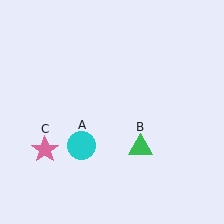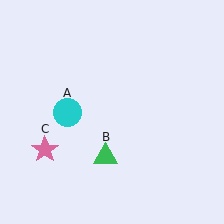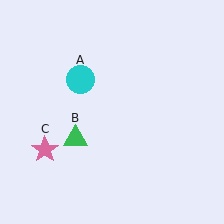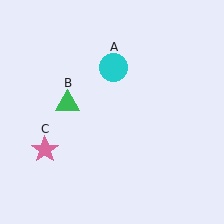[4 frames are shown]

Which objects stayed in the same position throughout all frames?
Pink star (object C) remained stationary.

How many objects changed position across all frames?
2 objects changed position: cyan circle (object A), green triangle (object B).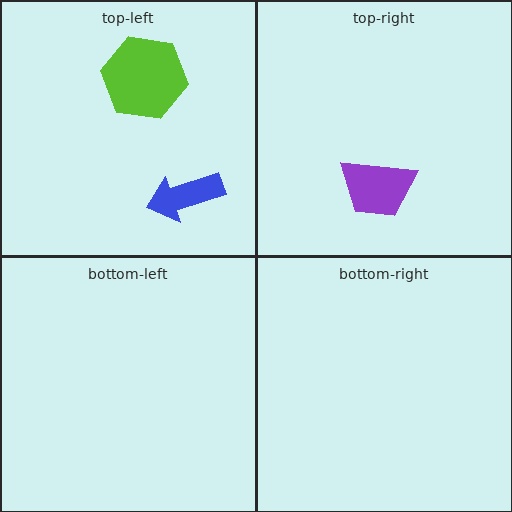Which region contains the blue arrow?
The top-left region.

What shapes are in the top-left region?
The lime hexagon, the blue arrow.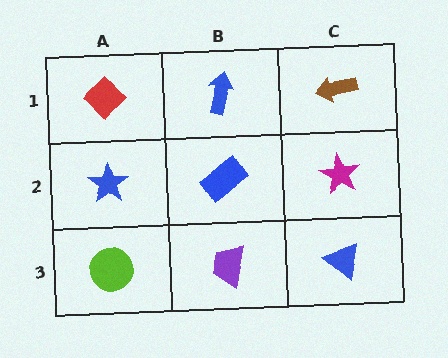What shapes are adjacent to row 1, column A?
A blue star (row 2, column A), a blue arrow (row 1, column B).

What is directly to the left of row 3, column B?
A lime circle.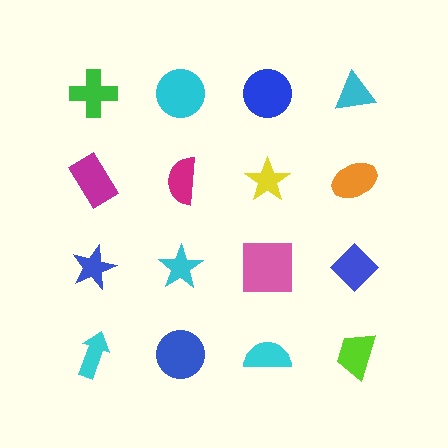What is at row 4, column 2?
A blue circle.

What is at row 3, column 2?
A cyan star.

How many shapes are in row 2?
4 shapes.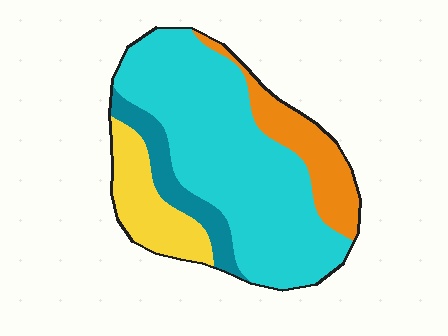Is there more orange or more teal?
Orange.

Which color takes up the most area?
Cyan, at roughly 60%.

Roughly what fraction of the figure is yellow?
Yellow takes up about one sixth (1/6) of the figure.